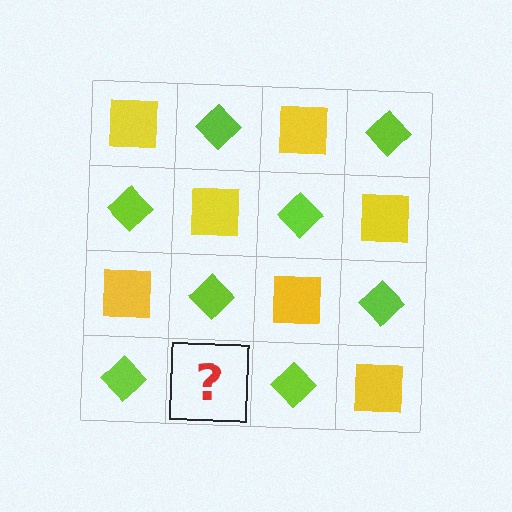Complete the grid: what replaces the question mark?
The question mark should be replaced with a yellow square.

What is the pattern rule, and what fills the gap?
The rule is that it alternates yellow square and lime diamond in a checkerboard pattern. The gap should be filled with a yellow square.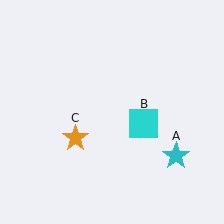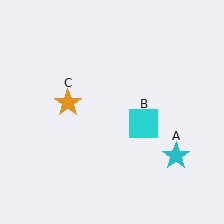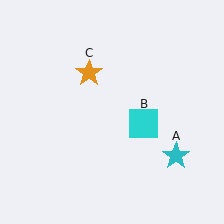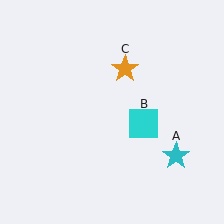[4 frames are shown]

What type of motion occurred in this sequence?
The orange star (object C) rotated clockwise around the center of the scene.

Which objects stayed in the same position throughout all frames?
Cyan star (object A) and cyan square (object B) remained stationary.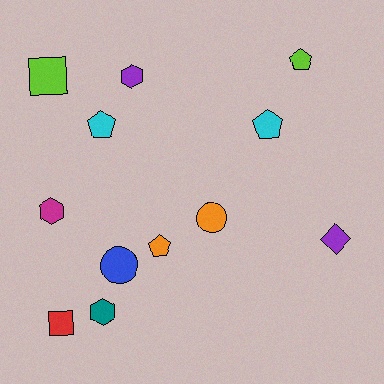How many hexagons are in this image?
There are 3 hexagons.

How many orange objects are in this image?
There are 2 orange objects.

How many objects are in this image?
There are 12 objects.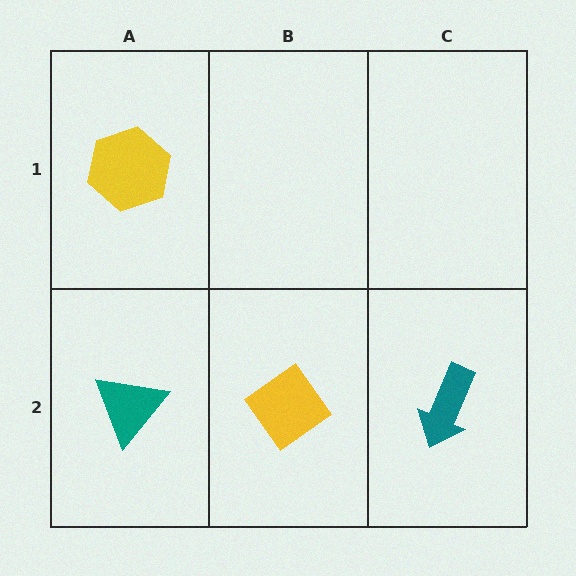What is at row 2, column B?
A yellow diamond.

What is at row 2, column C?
A teal arrow.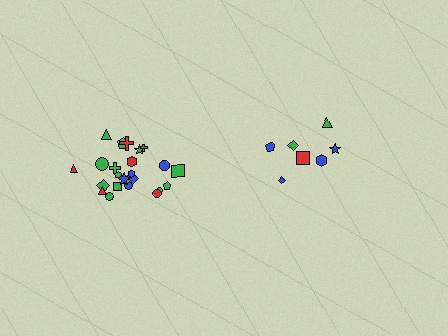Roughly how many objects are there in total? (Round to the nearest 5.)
Roughly 30 objects in total.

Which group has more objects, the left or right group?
The left group.